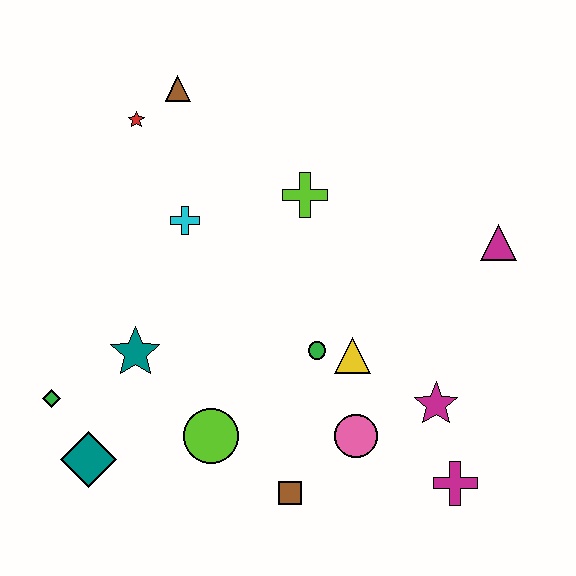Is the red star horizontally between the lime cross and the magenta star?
No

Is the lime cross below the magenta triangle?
No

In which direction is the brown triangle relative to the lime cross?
The brown triangle is to the left of the lime cross.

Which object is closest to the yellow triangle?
The green circle is closest to the yellow triangle.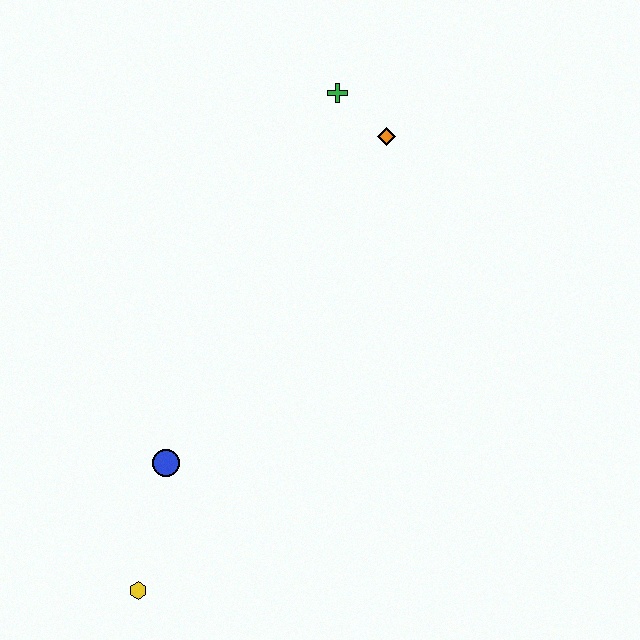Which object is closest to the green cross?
The orange diamond is closest to the green cross.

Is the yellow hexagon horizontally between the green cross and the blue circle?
No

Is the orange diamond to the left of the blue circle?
No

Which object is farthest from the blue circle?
The green cross is farthest from the blue circle.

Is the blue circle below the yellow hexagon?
No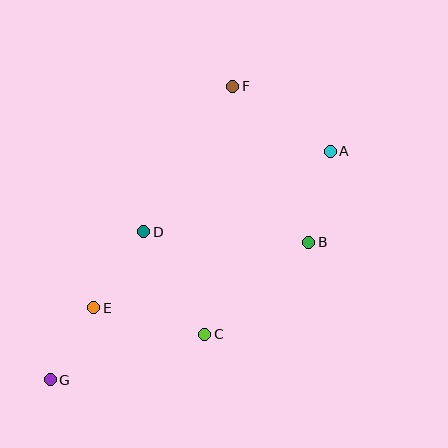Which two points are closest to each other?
Points E and G are closest to each other.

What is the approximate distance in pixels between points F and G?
The distance between F and G is approximately 346 pixels.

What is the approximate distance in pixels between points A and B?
The distance between A and B is approximately 93 pixels.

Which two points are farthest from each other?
Points A and G are farthest from each other.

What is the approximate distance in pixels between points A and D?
The distance between A and D is approximately 203 pixels.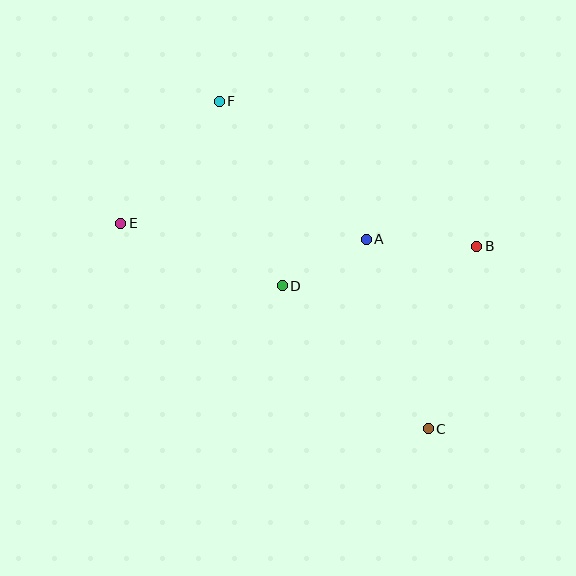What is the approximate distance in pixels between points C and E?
The distance between C and E is approximately 370 pixels.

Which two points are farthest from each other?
Points C and F are farthest from each other.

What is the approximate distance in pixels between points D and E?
The distance between D and E is approximately 173 pixels.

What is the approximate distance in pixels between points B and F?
The distance between B and F is approximately 296 pixels.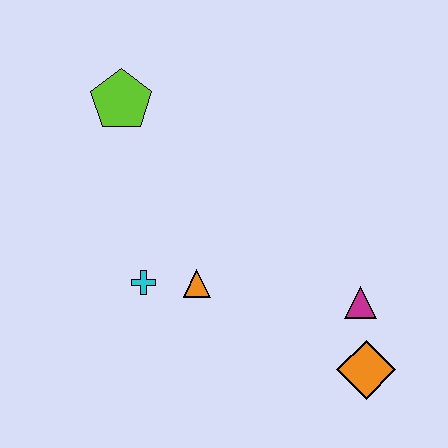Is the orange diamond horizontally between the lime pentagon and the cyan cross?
No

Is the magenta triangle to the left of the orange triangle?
No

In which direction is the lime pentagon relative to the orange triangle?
The lime pentagon is above the orange triangle.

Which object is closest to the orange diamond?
The magenta triangle is closest to the orange diamond.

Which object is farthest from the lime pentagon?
The orange diamond is farthest from the lime pentagon.